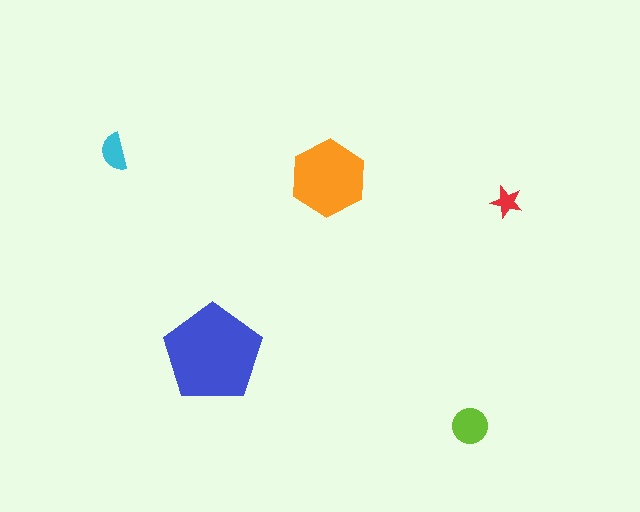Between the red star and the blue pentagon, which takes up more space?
The blue pentagon.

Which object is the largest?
The blue pentagon.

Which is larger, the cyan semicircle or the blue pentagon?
The blue pentagon.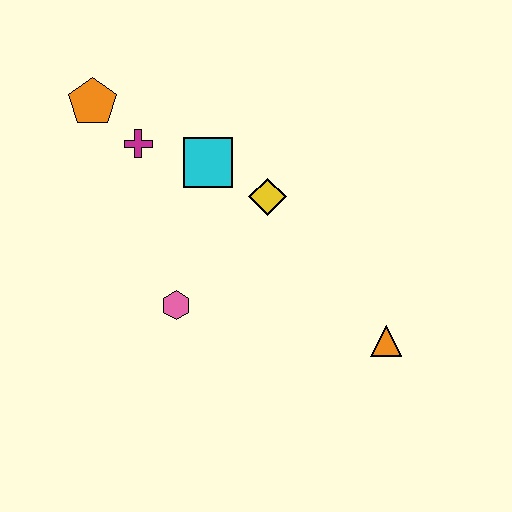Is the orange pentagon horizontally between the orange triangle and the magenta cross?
No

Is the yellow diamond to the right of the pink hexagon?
Yes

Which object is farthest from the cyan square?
The orange triangle is farthest from the cyan square.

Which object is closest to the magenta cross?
The orange pentagon is closest to the magenta cross.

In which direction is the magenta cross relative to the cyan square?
The magenta cross is to the left of the cyan square.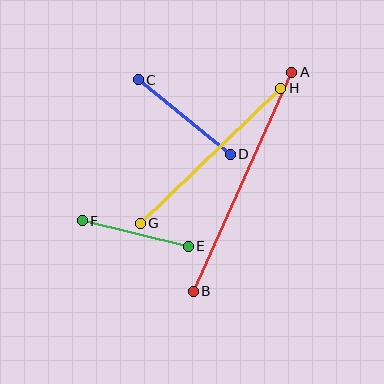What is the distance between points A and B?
The distance is approximately 240 pixels.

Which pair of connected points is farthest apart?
Points A and B are farthest apart.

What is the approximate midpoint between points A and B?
The midpoint is at approximately (243, 182) pixels.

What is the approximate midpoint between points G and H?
The midpoint is at approximately (210, 156) pixels.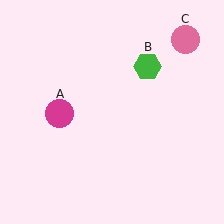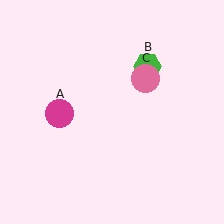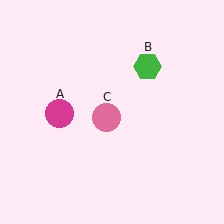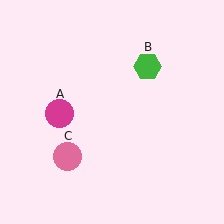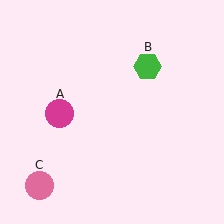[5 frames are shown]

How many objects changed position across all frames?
1 object changed position: pink circle (object C).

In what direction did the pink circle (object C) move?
The pink circle (object C) moved down and to the left.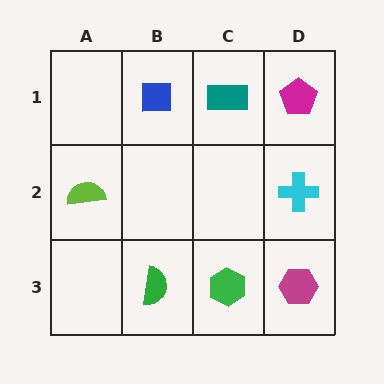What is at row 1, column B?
A blue square.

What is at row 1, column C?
A teal rectangle.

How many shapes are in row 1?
3 shapes.